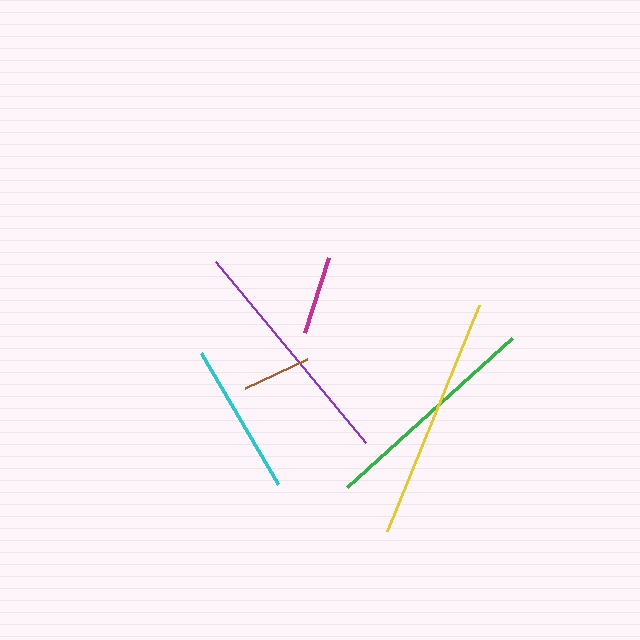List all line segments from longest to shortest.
From longest to shortest: yellow, purple, green, cyan, magenta, brown.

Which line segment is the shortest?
The brown line is the shortest at approximately 69 pixels.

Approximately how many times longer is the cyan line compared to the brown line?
The cyan line is approximately 2.2 times the length of the brown line.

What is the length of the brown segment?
The brown segment is approximately 69 pixels long.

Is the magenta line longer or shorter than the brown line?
The magenta line is longer than the brown line.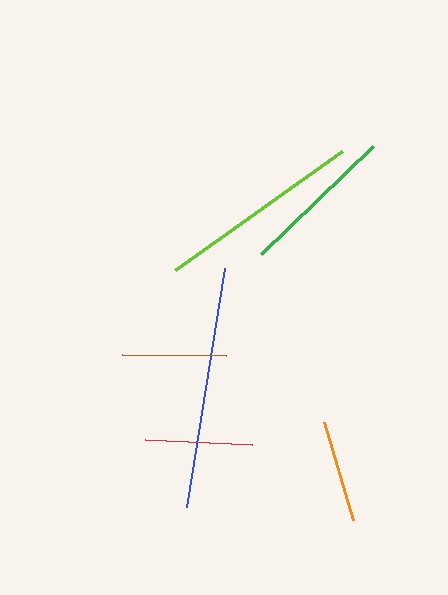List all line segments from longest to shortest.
From longest to shortest: blue, lime, green, red, brown, orange.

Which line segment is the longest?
The blue line is the longest at approximately 242 pixels.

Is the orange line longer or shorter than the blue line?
The blue line is longer than the orange line.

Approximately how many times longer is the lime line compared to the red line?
The lime line is approximately 1.9 times the length of the red line.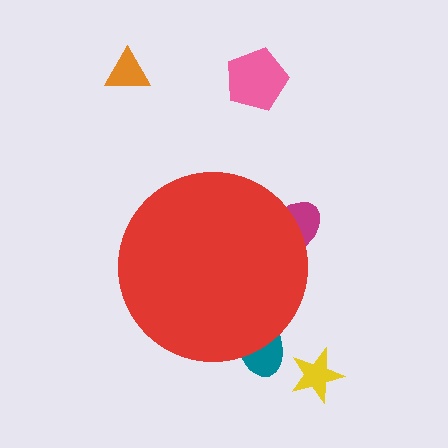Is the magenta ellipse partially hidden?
Yes, the magenta ellipse is partially hidden behind the red circle.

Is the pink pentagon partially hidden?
No, the pink pentagon is fully visible.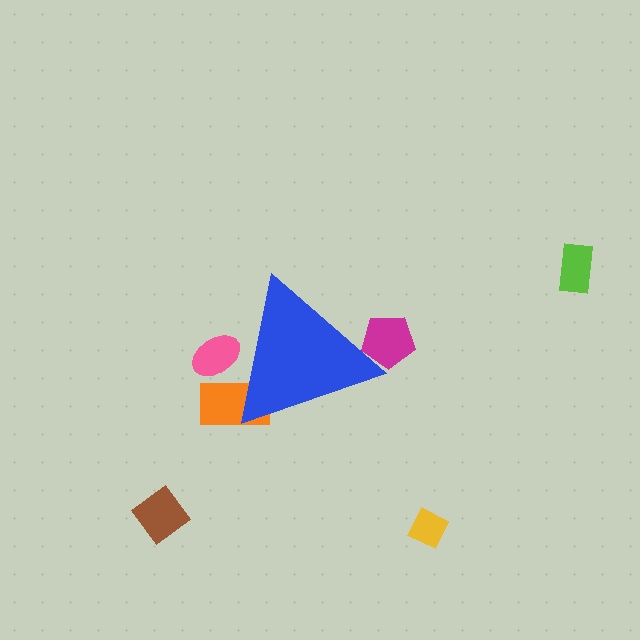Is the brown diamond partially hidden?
No, the brown diamond is fully visible.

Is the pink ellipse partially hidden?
Yes, the pink ellipse is partially hidden behind the blue triangle.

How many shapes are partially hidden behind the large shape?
3 shapes are partially hidden.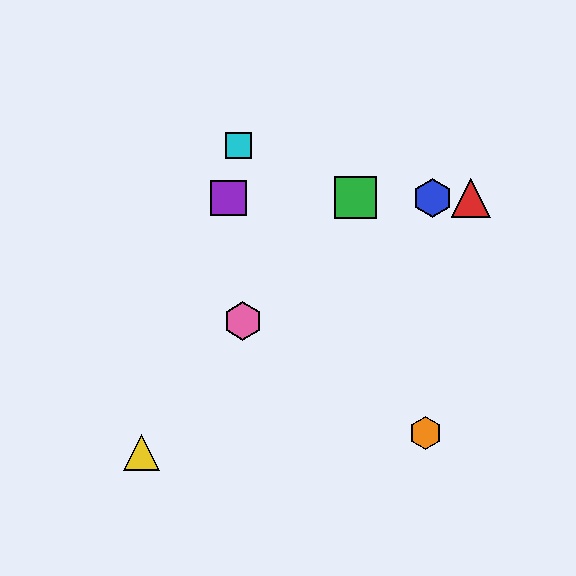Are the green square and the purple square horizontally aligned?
Yes, both are at y≈198.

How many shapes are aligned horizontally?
4 shapes (the red triangle, the blue hexagon, the green square, the purple square) are aligned horizontally.